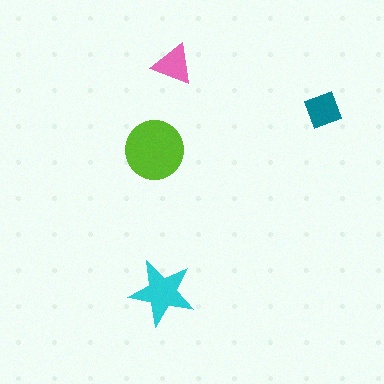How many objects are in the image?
There are 4 objects in the image.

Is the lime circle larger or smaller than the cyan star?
Larger.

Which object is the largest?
The lime circle.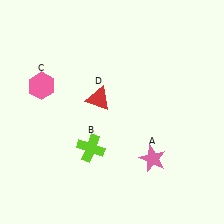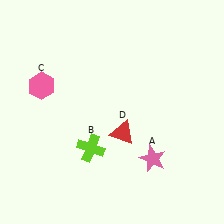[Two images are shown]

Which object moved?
The red triangle (D) moved down.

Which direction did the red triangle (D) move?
The red triangle (D) moved down.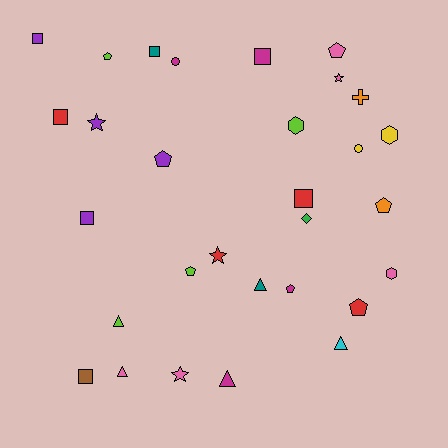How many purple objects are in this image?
There are 4 purple objects.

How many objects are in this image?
There are 30 objects.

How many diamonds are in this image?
There is 1 diamond.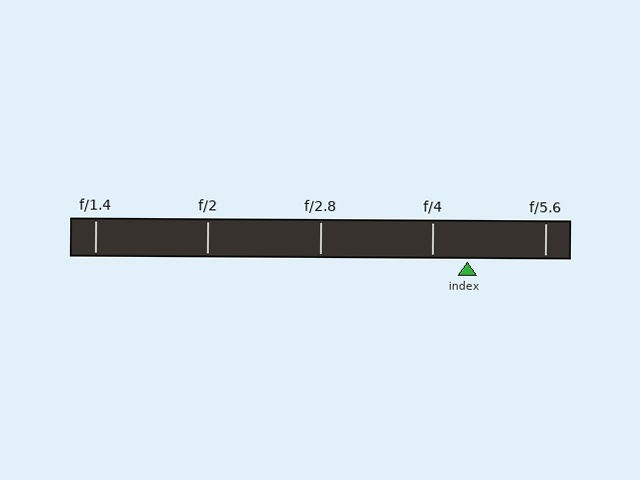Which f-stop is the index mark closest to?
The index mark is closest to f/4.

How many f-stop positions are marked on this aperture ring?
There are 5 f-stop positions marked.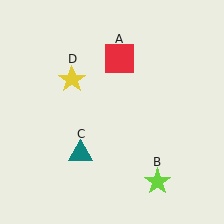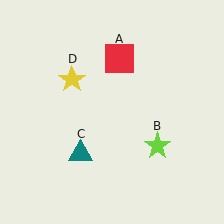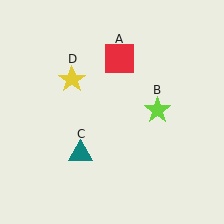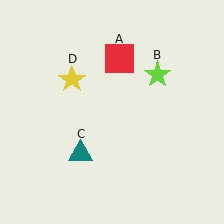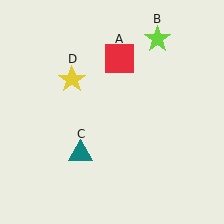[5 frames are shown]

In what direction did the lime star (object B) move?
The lime star (object B) moved up.